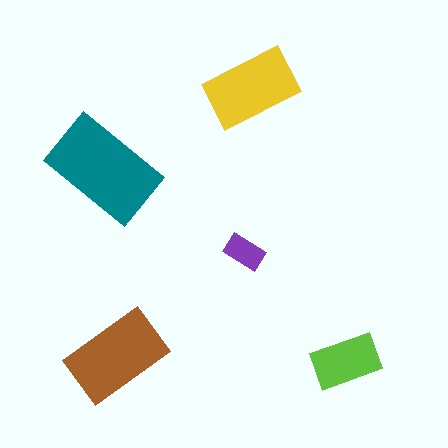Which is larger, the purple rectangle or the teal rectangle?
The teal one.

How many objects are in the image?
There are 5 objects in the image.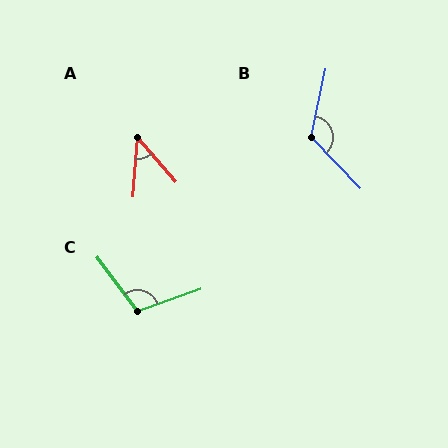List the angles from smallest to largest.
A (45°), C (107°), B (125°).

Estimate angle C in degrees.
Approximately 107 degrees.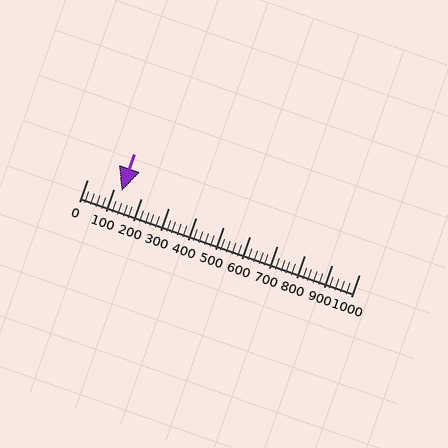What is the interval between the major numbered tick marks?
The major tick marks are spaced 100 units apart.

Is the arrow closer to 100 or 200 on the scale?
The arrow is closer to 100.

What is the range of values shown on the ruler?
The ruler shows values from 0 to 1000.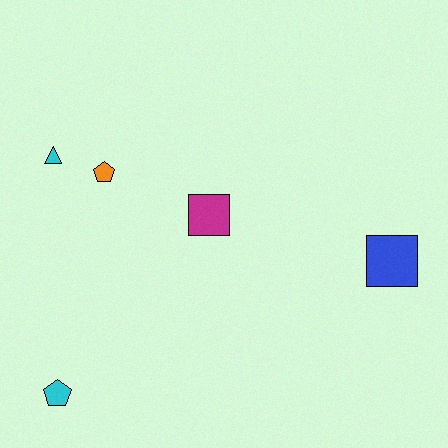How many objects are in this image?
There are 5 objects.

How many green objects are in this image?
There are no green objects.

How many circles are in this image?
There are no circles.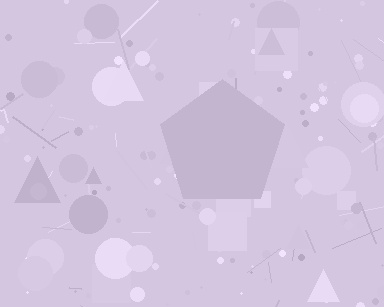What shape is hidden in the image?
A pentagon is hidden in the image.